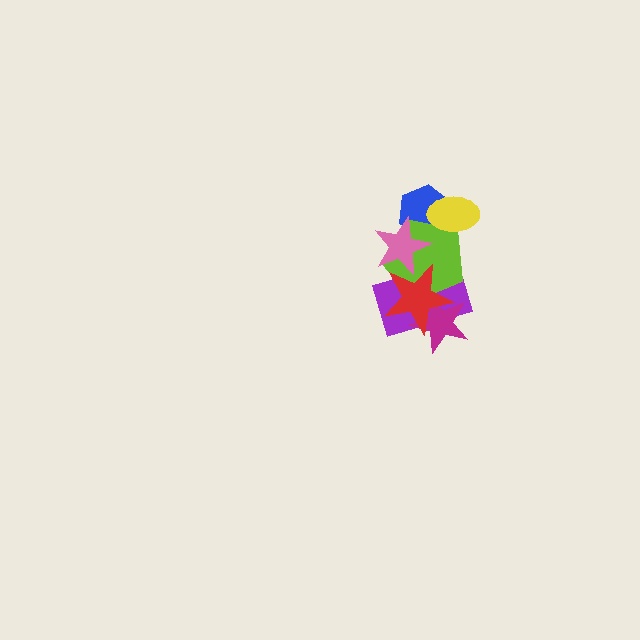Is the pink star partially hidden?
Yes, it is partially covered by another shape.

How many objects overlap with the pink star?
4 objects overlap with the pink star.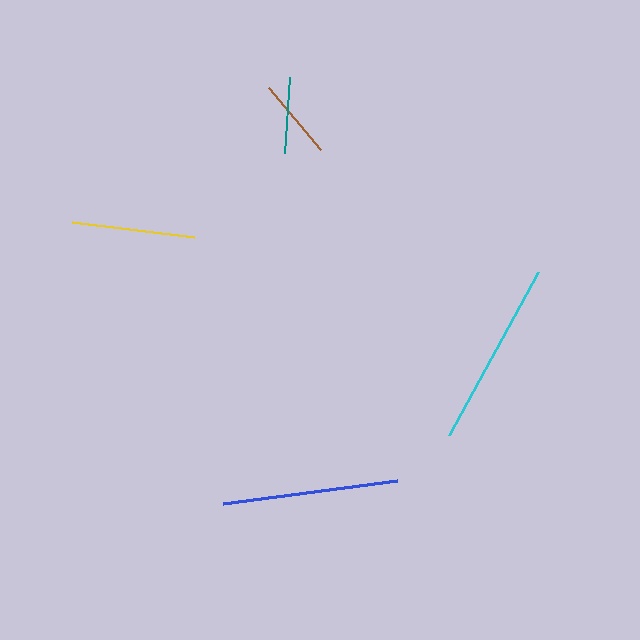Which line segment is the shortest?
The teal line is the shortest at approximately 76 pixels.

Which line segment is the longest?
The cyan line is the longest at approximately 186 pixels.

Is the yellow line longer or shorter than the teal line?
The yellow line is longer than the teal line.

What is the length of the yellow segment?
The yellow segment is approximately 123 pixels long.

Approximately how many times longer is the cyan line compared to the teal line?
The cyan line is approximately 2.5 times the length of the teal line.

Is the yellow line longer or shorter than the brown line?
The yellow line is longer than the brown line.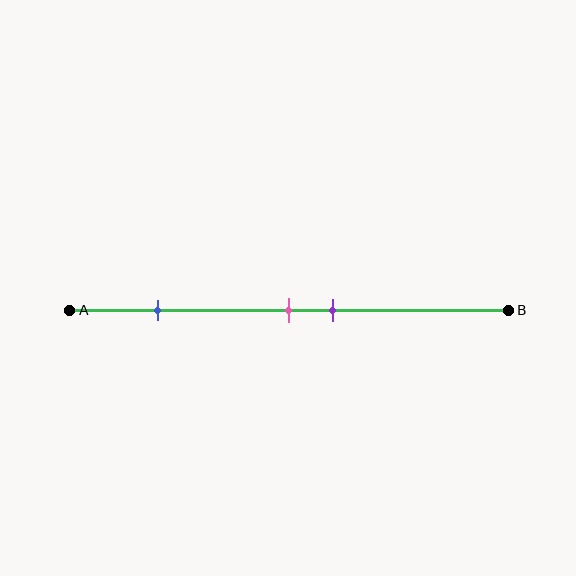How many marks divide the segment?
There are 3 marks dividing the segment.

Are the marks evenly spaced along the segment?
No, the marks are not evenly spaced.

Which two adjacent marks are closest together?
The pink and purple marks are the closest adjacent pair.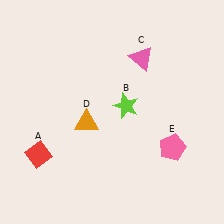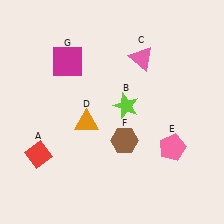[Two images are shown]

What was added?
A brown hexagon (F), a magenta square (G) were added in Image 2.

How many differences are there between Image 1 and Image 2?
There are 2 differences between the two images.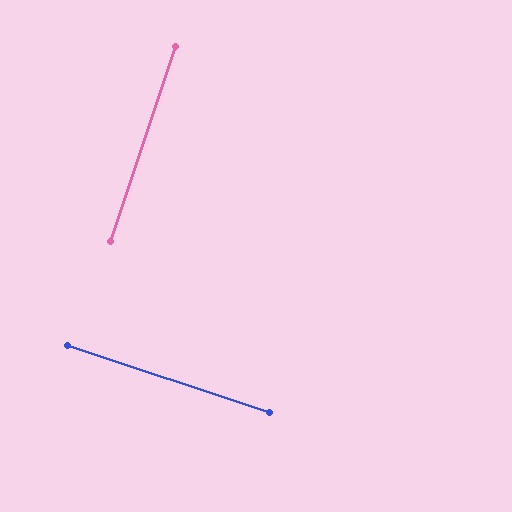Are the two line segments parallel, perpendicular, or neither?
Perpendicular — they meet at approximately 90°.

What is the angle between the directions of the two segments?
Approximately 90 degrees.